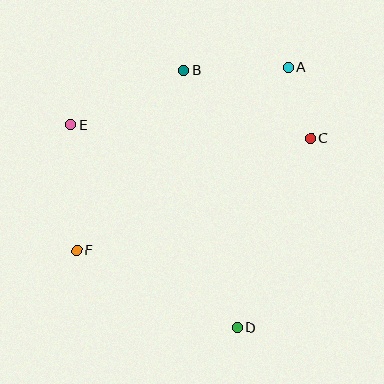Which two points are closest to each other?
Points A and C are closest to each other.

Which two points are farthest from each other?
Points A and F are farthest from each other.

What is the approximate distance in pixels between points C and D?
The distance between C and D is approximately 203 pixels.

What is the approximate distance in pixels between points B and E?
The distance between B and E is approximately 126 pixels.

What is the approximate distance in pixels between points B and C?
The distance between B and C is approximately 144 pixels.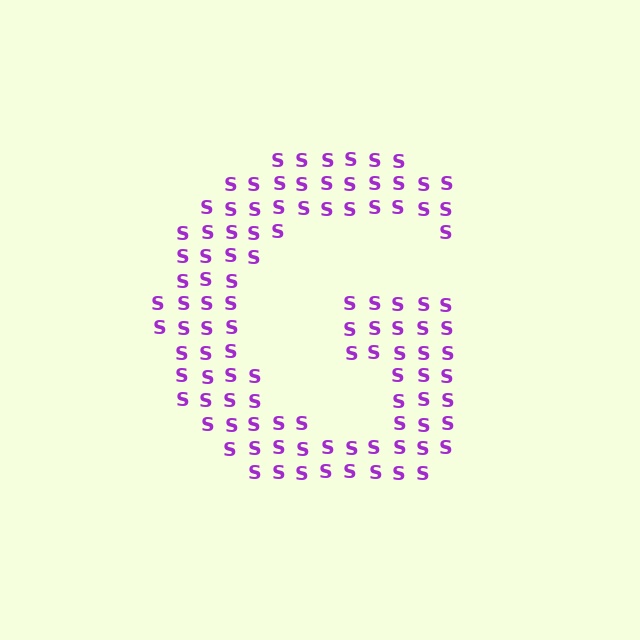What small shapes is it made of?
It is made of small letter S's.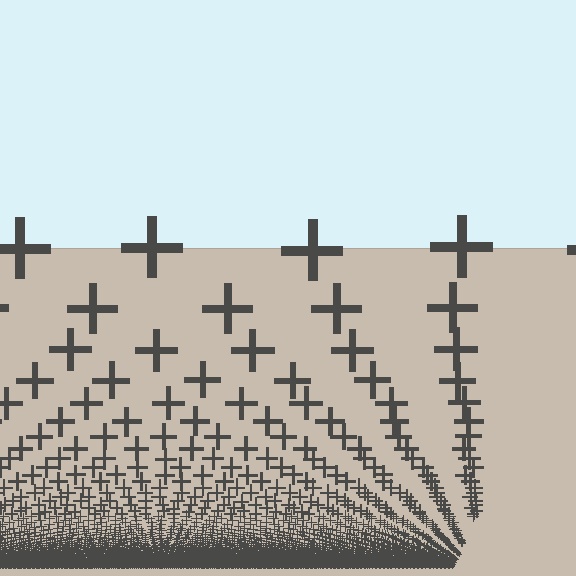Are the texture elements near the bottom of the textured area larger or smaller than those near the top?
Smaller. The gradient is inverted — elements near the bottom are smaller and denser.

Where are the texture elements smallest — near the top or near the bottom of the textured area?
Near the bottom.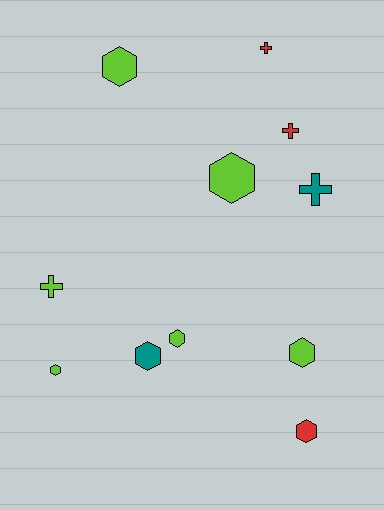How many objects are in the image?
There are 11 objects.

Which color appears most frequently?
Lime, with 6 objects.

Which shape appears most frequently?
Hexagon, with 7 objects.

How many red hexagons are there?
There is 1 red hexagon.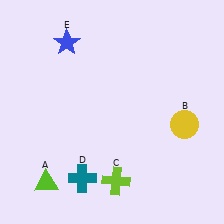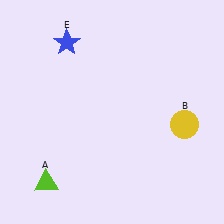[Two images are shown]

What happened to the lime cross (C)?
The lime cross (C) was removed in Image 2. It was in the bottom-right area of Image 1.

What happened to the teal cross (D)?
The teal cross (D) was removed in Image 2. It was in the bottom-left area of Image 1.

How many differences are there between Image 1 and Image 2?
There are 2 differences between the two images.